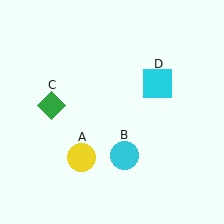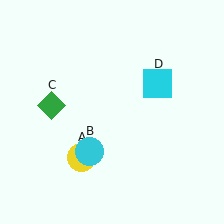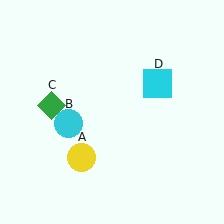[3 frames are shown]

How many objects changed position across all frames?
1 object changed position: cyan circle (object B).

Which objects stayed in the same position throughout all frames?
Yellow circle (object A) and green diamond (object C) and cyan square (object D) remained stationary.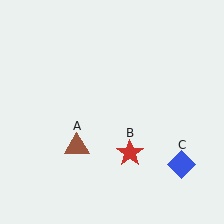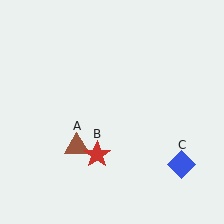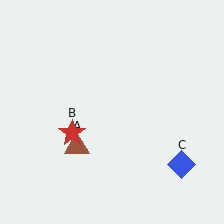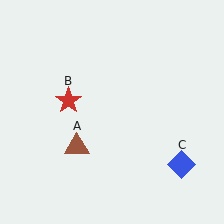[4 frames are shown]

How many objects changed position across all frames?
1 object changed position: red star (object B).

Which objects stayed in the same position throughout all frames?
Brown triangle (object A) and blue diamond (object C) remained stationary.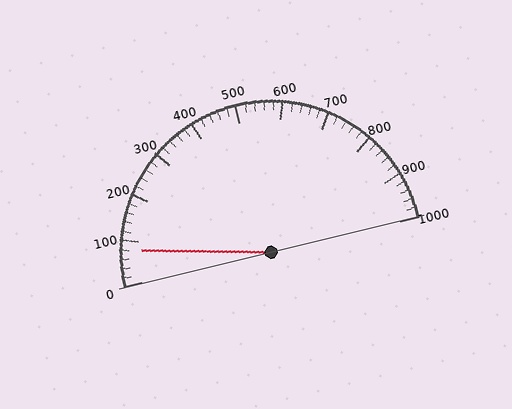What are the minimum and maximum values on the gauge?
The gauge ranges from 0 to 1000.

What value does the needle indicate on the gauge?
The needle indicates approximately 80.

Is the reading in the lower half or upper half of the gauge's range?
The reading is in the lower half of the range (0 to 1000).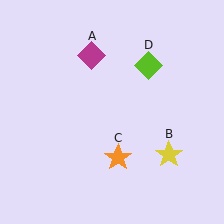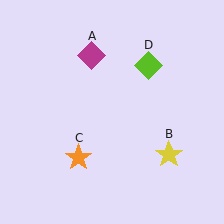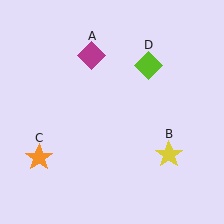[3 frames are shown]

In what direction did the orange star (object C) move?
The orange star (object C) moved left.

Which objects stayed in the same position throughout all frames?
Magenta diamond (object A) and yellow star (object B) and lime diamond (object D) remained stationary.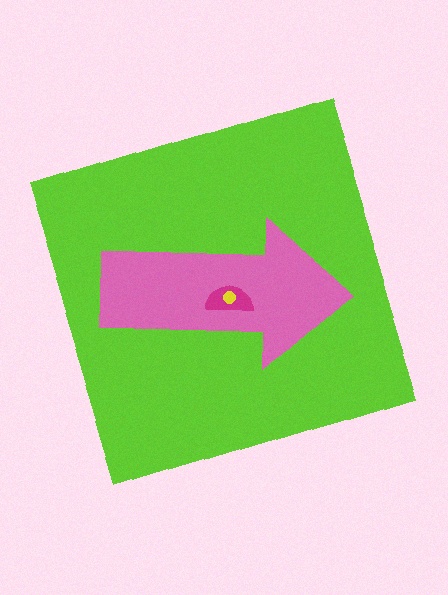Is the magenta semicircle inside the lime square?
Yes.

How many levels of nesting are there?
4.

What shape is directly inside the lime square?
The pink arrow.